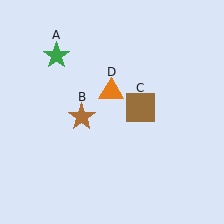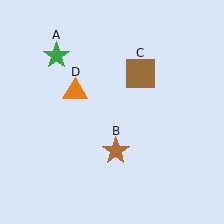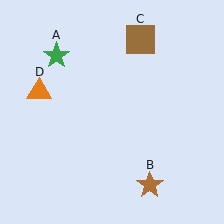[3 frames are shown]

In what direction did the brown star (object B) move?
The brown star (object B) moved down and to the right.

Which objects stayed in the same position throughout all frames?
Green star (object A) remained stationary.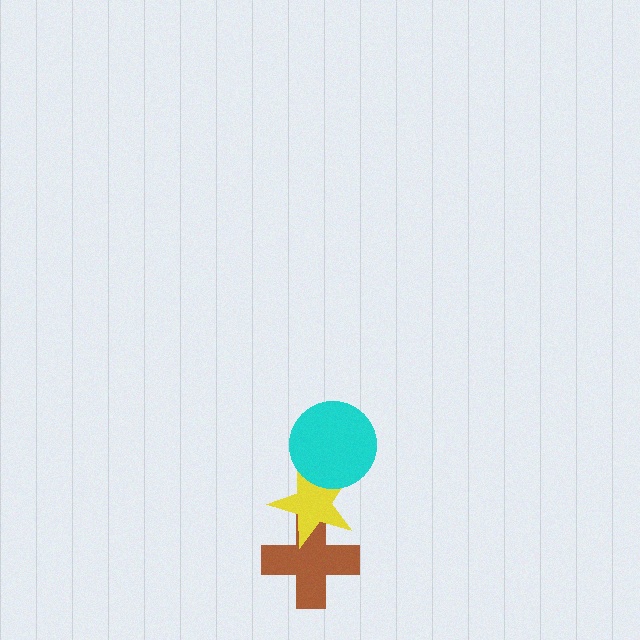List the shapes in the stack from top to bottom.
From top to bottom: the cyan circle, the yellow star, the brown cross.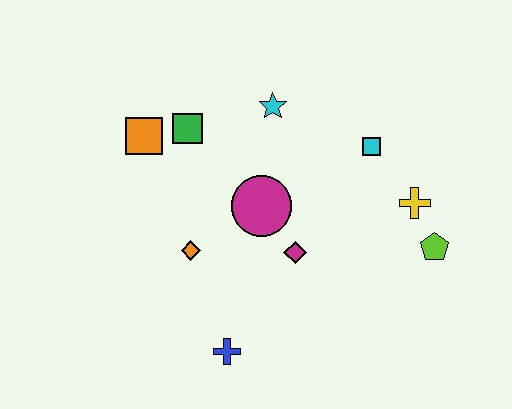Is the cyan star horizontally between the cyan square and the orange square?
Yes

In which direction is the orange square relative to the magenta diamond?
The orange square is to the left of the magenta diamond.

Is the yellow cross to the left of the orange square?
No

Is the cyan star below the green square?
No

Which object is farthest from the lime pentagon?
The orange square is farthest from the lime pentagon.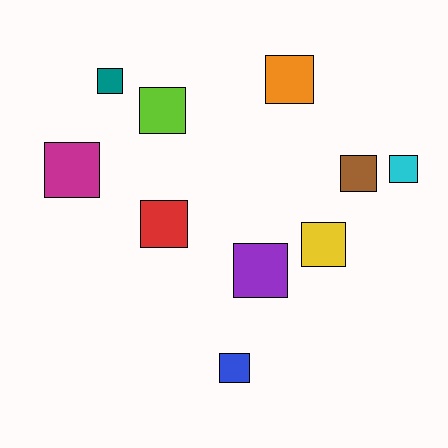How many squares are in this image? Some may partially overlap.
There are 10 squares.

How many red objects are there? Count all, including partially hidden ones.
There is 1 red object.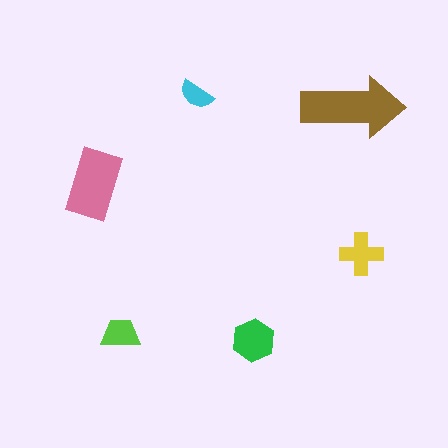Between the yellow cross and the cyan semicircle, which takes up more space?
The yellow cross.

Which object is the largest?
The brown arrow.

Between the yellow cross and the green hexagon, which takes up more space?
The green hexagon.